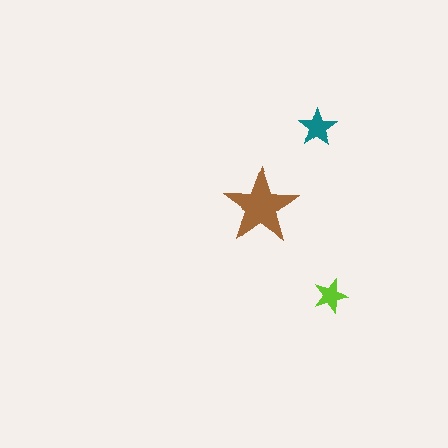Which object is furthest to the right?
The lime star is rightmost.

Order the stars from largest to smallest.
the brown one, the teal one, the lime one.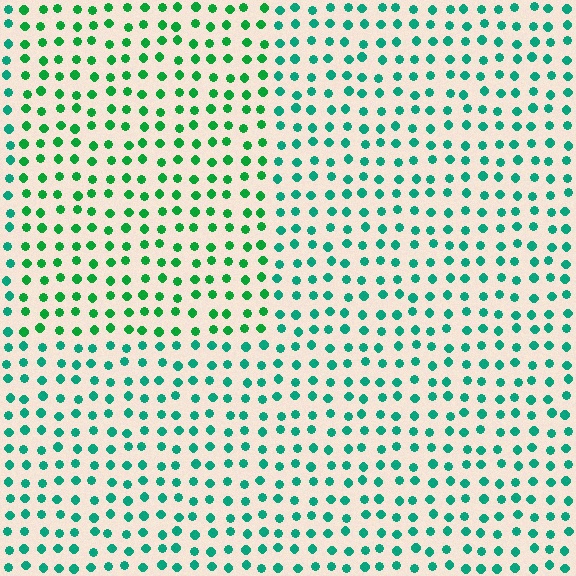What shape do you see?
I see a rectangle.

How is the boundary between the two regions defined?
The boundary is defined purely by a slight shift in hue (about 28 degrees). Spacing, size, and orientation are identical on both sides.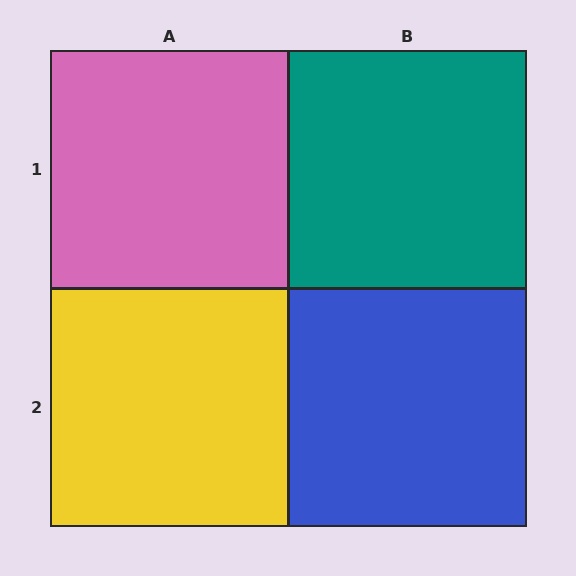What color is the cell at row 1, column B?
Teal.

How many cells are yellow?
1 cell is yellow.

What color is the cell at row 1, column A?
Pink.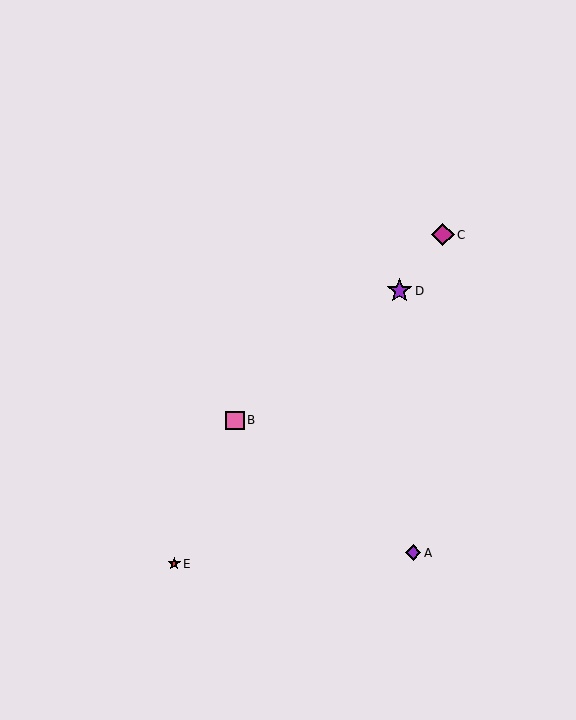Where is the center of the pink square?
The center of the pink square is at (235, 421).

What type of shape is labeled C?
Shape C is a magenta diamond.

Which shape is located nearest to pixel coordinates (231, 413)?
The pink square (labeled B) at (235, 421) is nearest to that location.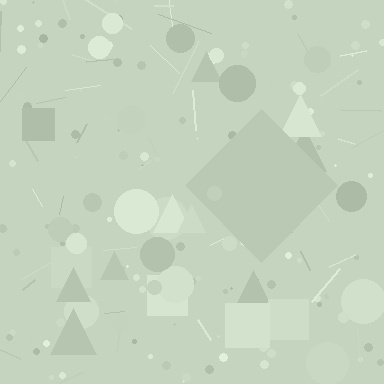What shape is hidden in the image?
A diamond is hidden in the image.